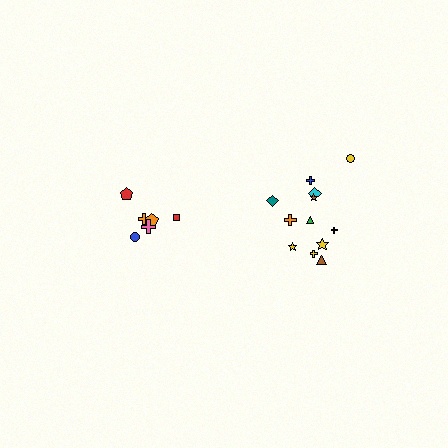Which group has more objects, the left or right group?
The right group.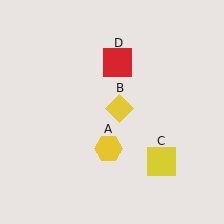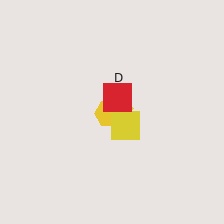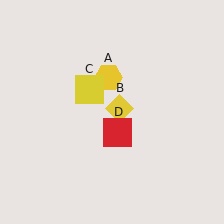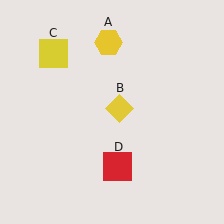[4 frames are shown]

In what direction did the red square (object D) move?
The red square (object D) moved down.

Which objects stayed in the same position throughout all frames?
Yellow diamond (object B) remained stationary.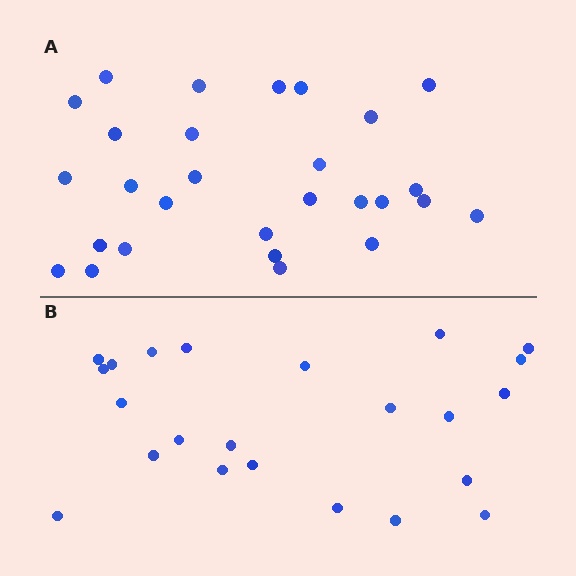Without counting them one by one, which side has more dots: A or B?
Region A (the top region) has more dots.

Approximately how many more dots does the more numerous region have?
Region A has about 5 more dots than region B.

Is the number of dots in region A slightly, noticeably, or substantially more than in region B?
Region A has only slightly more — the two regions are fairly close. The ratio is roughly 1.2 to 1.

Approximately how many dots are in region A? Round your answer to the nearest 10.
About 30 dots. (The exact count is 28, which rounds to 30.)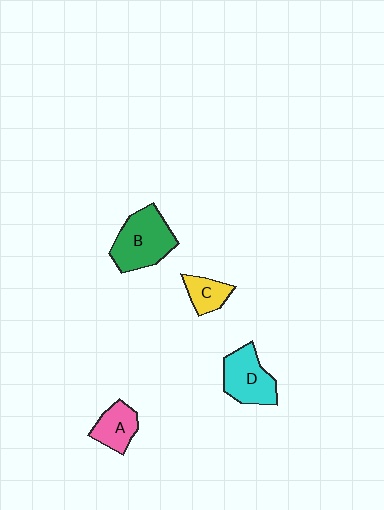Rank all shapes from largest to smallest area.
From largest to smallest: B (green), D (cyan), A (pink), C (yellow).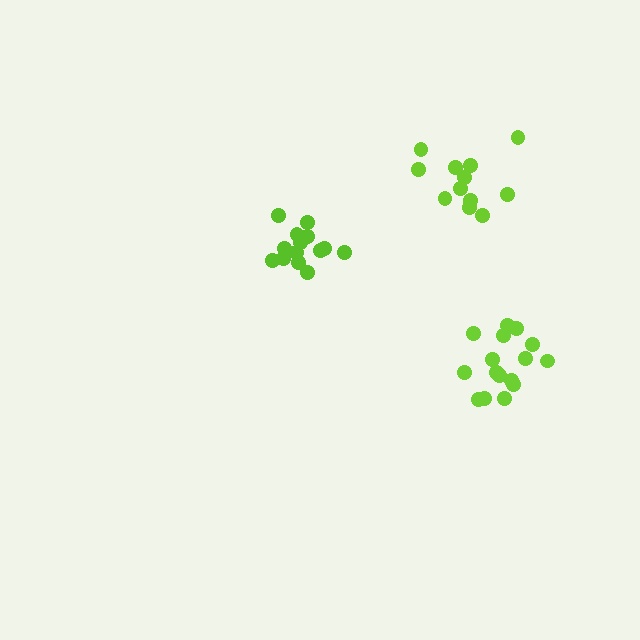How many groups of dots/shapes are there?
There are 3 groups.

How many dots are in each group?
Group 1: 16 dots, Group 2: 14 dots, Group 3: 12 dots (42 total).